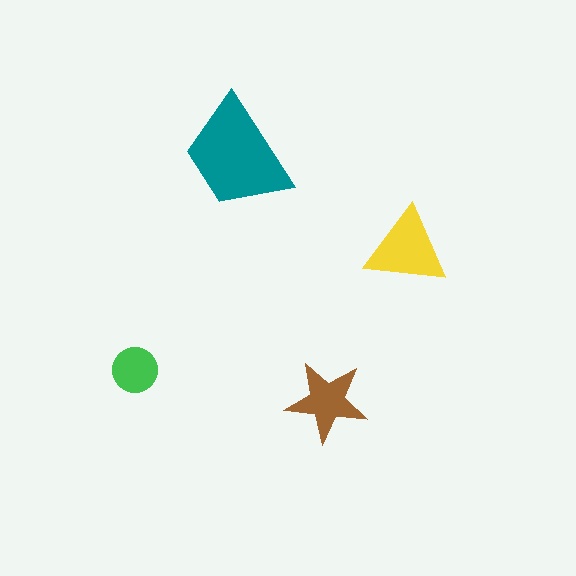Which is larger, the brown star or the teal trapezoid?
The teal trapezoid.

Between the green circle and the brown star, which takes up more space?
The brown star.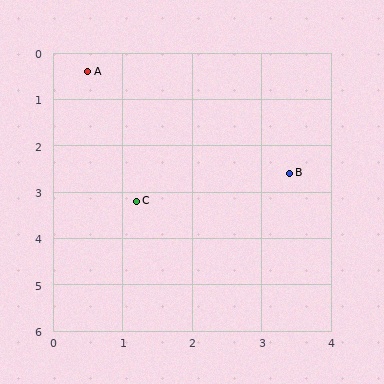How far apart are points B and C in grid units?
Points B and C are about 2.3 grid units apart.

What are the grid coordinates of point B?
Point B is at approximately (3.4, 2.6).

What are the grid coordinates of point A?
Point A is at approximately (0.5, 0.4).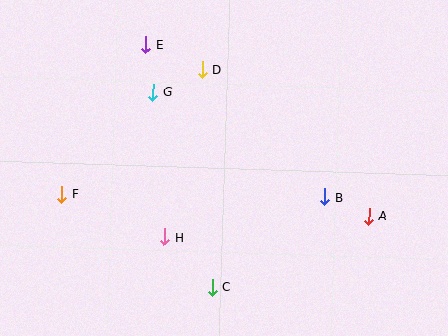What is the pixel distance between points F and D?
The distance between F and D is 188 pixels.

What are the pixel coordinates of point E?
Point E is at (146, 45).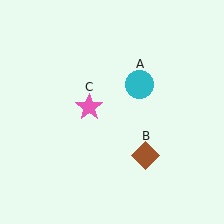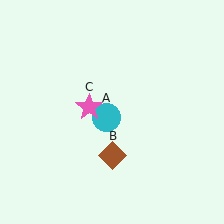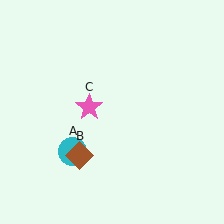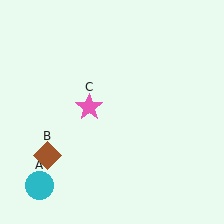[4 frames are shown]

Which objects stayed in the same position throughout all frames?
Pink star (object C) remained stationary.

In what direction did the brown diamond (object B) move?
The brown diamond (object B) moved left.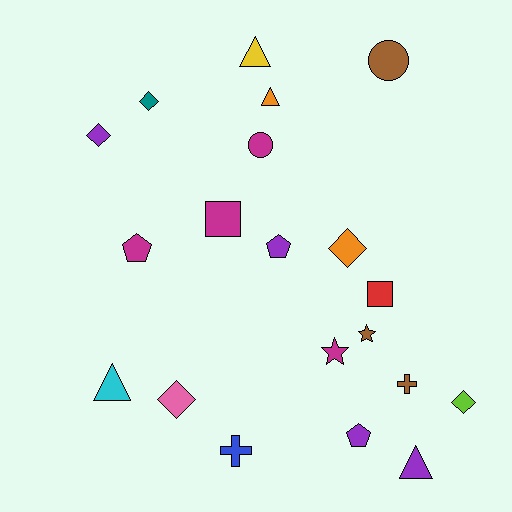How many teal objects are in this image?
There is 1 teal object.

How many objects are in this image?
There are 20 objects.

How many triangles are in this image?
There are 4 triangles.